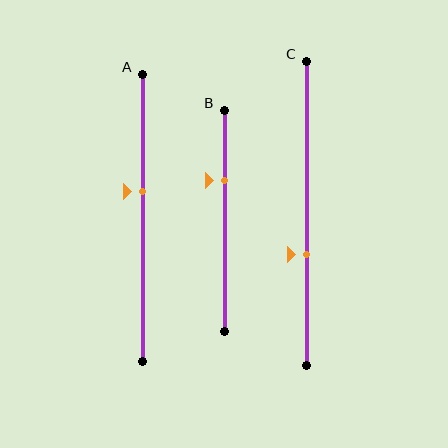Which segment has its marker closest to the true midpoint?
Segment A has its marker closest to the true midpoint.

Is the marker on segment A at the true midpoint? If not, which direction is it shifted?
No, the marker on segment A is shifted upward by about 9% of the segment length.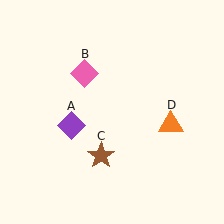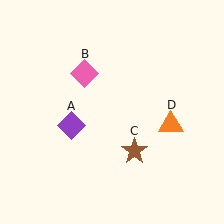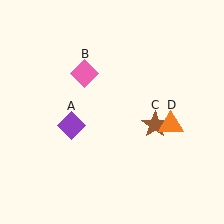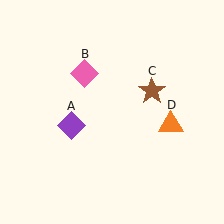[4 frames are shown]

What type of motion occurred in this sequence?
The brown star (object C) rotated counterclockwise around the center of the scene.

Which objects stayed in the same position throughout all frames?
Purple diamond (object A) and pink diamond (object B) and orange triangle (object D) remained stationary.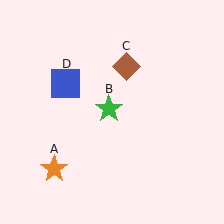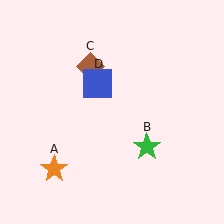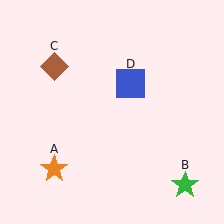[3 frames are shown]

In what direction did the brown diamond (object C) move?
The brown diamond (object C) moved left.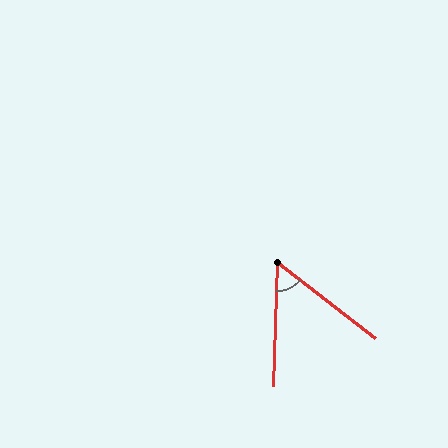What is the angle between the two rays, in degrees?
Approximately 54 degrees.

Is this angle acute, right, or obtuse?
It is acute.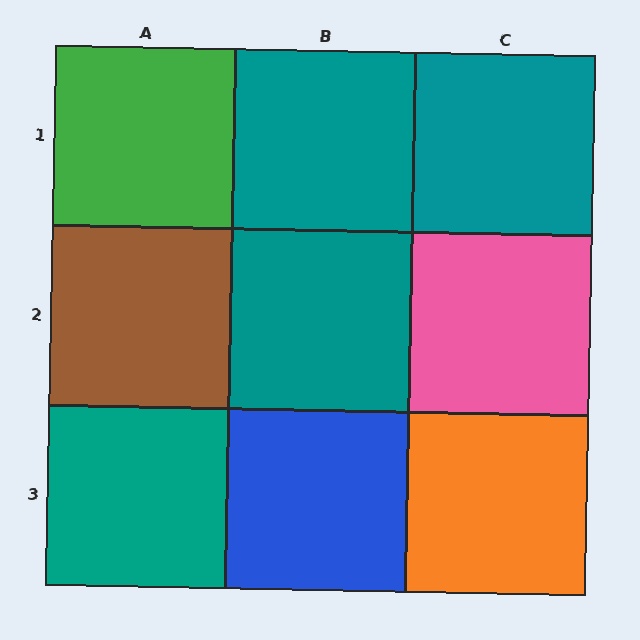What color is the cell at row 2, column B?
Teal.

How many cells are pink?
1 cell is pink.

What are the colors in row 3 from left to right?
Teal, blue, orange.